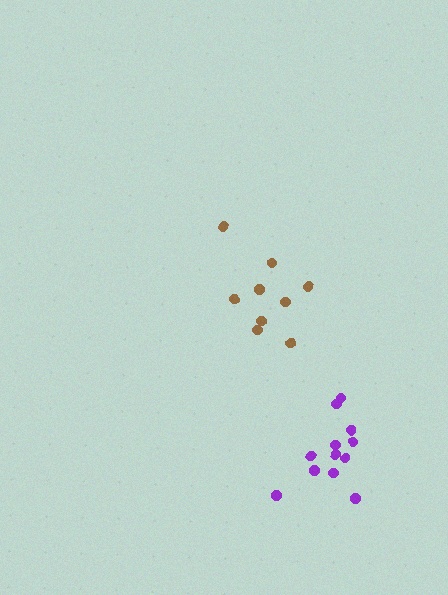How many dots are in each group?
Group 1: 9 dots, Group 2: 12 dots (21 total).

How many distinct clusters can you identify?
There are 2 distinct clusters.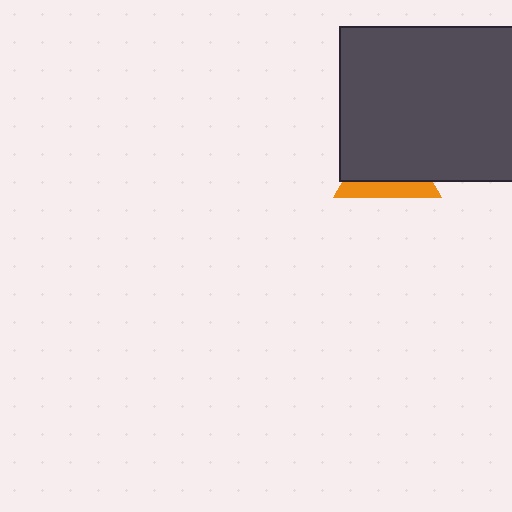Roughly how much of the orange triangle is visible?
A small part of it is visible (roughly 31%).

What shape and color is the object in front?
The object in front is a dark gray rectangle.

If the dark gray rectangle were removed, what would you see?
You would see the complete orange triangle.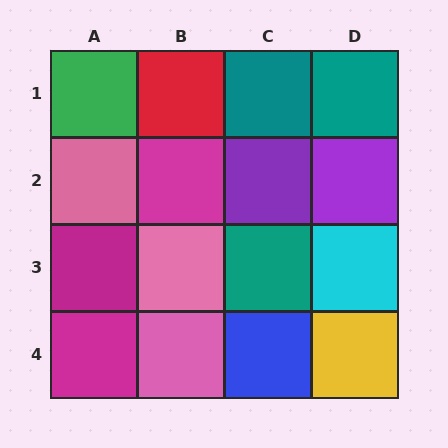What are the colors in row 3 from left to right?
Magenta, pink, teal, cyan.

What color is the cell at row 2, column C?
Purple.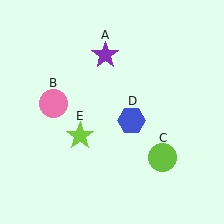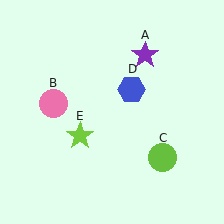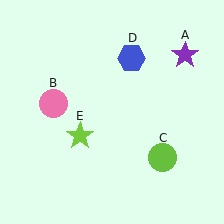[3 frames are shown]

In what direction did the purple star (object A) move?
The purple star (object A) moved right.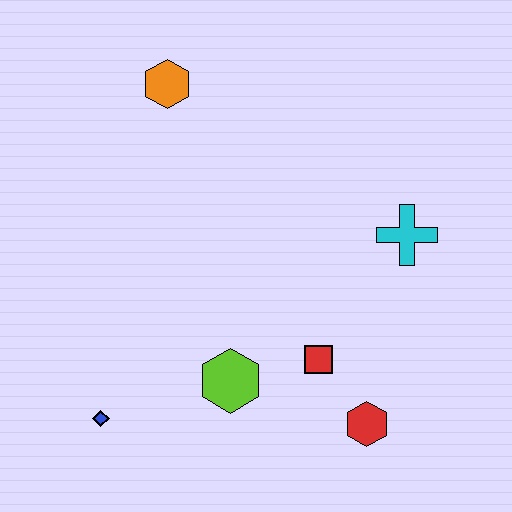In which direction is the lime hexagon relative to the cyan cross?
The lime hexagon is to the left of the cyan cross.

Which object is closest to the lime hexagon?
The red square is closest to the lime hexagon.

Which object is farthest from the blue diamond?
The cyan cross is farthest from the blue diamond.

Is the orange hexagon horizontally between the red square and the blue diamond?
Yes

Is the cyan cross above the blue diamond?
Yes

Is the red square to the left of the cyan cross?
Yes